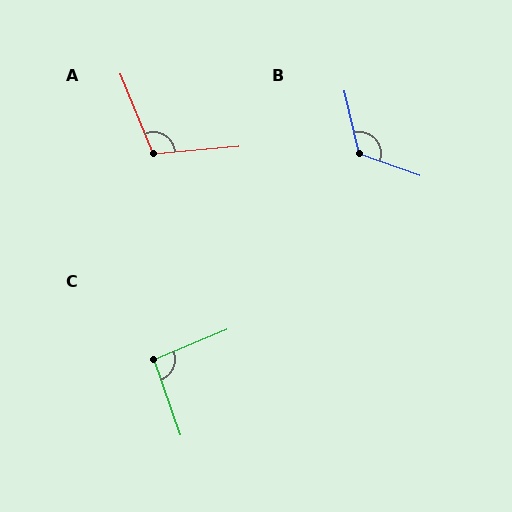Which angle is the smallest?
C, at approximately 93 degrees.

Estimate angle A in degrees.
Approximately 108 degrees.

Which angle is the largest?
B, at approximately 123 degrees.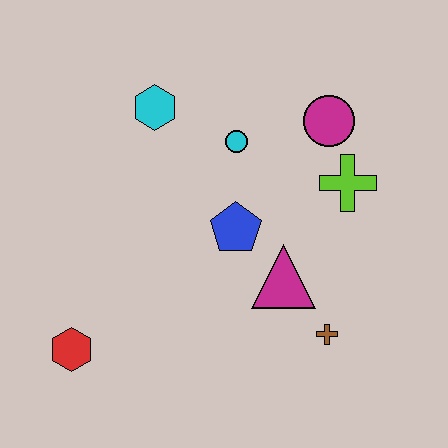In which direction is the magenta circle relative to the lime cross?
The magenta circle is above the lime cross.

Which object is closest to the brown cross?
The magenta triangle is closest to the brown cross.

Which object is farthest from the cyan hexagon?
The brown cross is farthest from the cyan hexagon.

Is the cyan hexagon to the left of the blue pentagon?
Yes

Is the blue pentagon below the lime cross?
Yes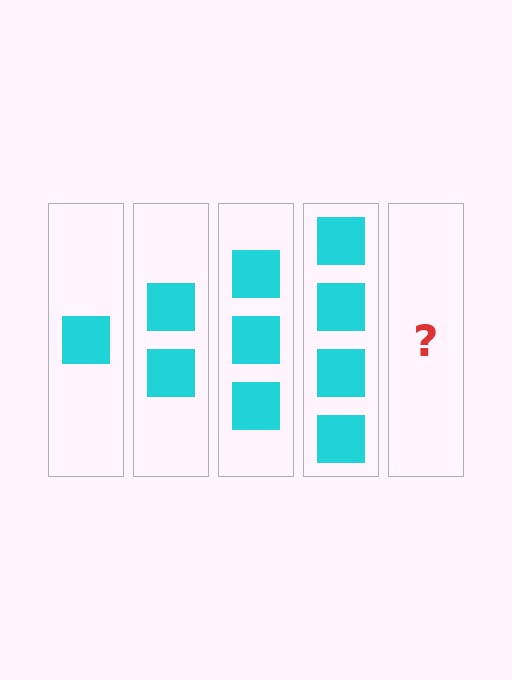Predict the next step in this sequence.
The next step is 5 squares.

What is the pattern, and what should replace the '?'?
The pattern is that each step adds one more square. The '?' should be 5 squares.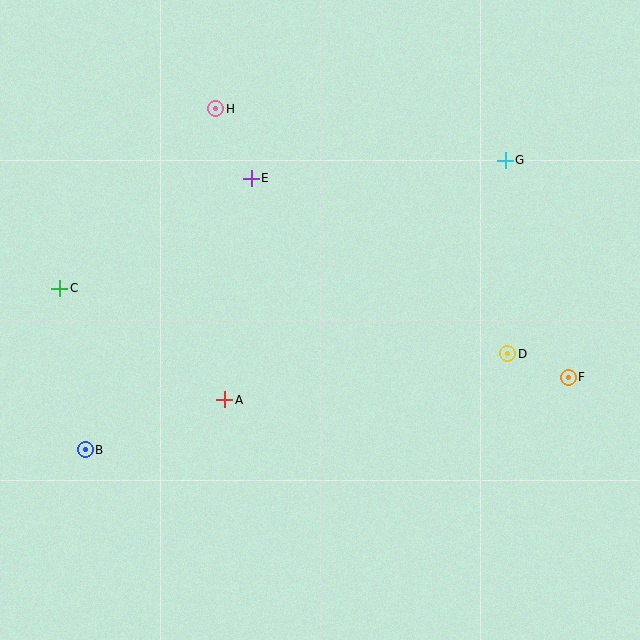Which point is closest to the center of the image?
Point A at (225, 400) is closest to the center.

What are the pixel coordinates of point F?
Point F is at (568, 377).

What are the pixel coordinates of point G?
Point G is at (505, 160).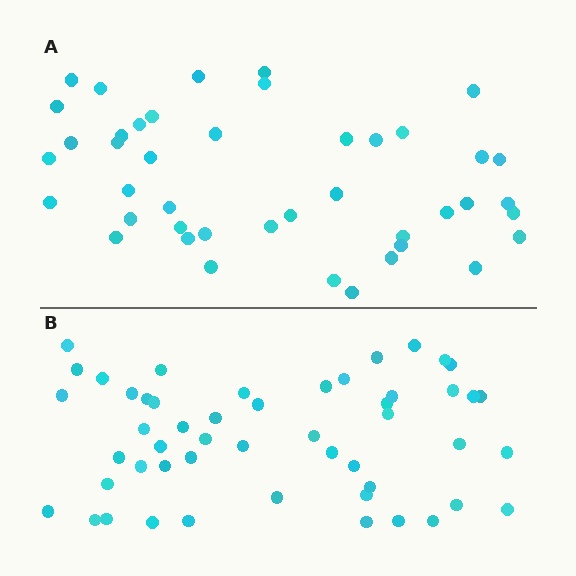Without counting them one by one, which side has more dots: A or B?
Region B (the bottom region) has more dots.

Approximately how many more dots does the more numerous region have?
Region B has roughly 8 or so more dots than region A.